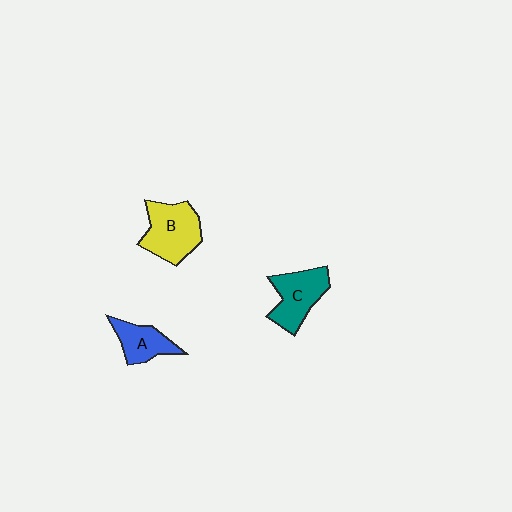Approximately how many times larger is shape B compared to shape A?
Approximately 1.5 times.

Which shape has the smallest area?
Shape A (blue).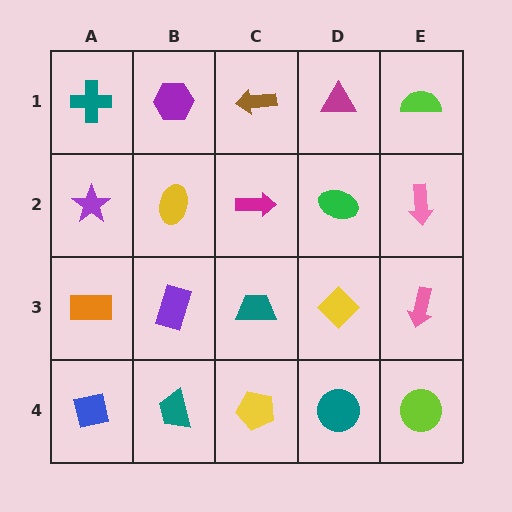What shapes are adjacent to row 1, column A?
A purple star (row 2, column A), a purple hexagon (row 1, column B).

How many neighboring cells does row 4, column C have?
3.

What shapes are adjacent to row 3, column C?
A magenta arrow (row 2, column C), a yellow pentagon (row 4, column C), a purple rectangle (row 3, column B), a yellow diamond (row 3, column D).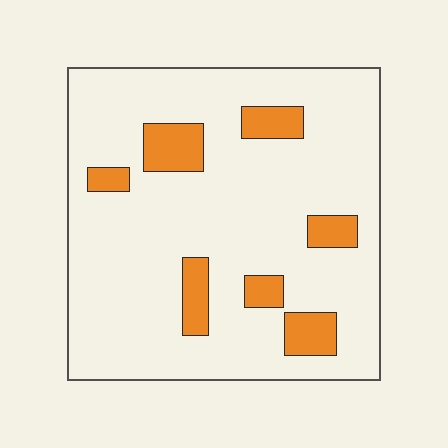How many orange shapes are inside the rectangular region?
7.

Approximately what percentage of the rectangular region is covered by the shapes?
Approximately 15%.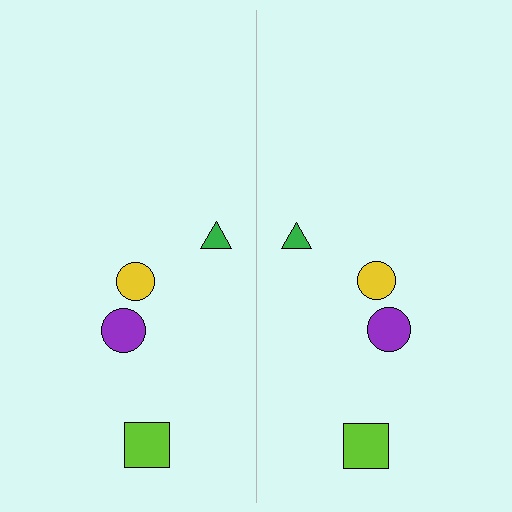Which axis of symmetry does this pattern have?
The pattern has a vertical axis of symmetry running through the center of the image.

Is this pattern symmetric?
Yes, this pattern has bilateral (reflection) symmetry.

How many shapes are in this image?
There are 8 shapes in this image.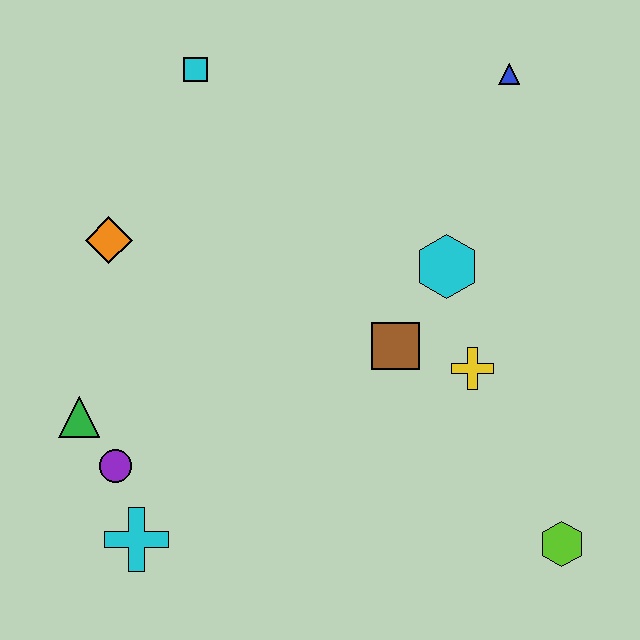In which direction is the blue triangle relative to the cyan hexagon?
The blue triangle is above the cyan hexagon.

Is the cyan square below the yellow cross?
No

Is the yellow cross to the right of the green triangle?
Yes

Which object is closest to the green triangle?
The purple circle is closest to the green triangle.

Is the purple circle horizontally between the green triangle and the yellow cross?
Yes